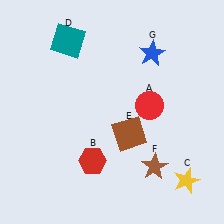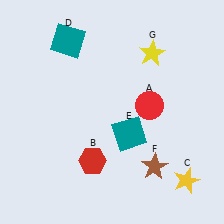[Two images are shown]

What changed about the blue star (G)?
In Image 1, G is blue. In Image 2, it changed to yellow.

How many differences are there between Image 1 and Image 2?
There are 2 differences between the two images.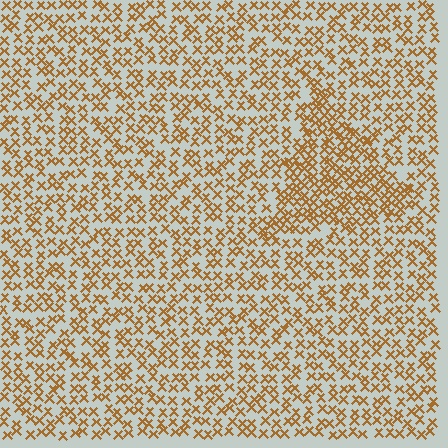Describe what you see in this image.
The image contains small brown elements arranged at two different densities. A triangle-shaped region is visible where the elements are more densely packed than the surrounding area.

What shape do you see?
I see a triangle.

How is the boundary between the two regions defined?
The boundary is defined by a change in element density (approximately 1.7x ratio). All elements are the same color, size, and shape.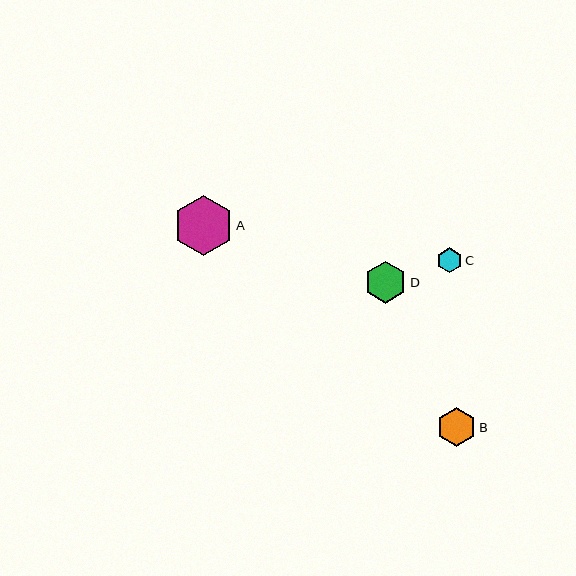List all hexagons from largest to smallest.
From largest to smallest: A, D, B, C.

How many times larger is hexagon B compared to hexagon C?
Hexagon B is approximately 1.5 times the size of hexagon C.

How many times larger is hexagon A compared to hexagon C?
Hexagon A is approximately 2.4 times the size of hexagon C.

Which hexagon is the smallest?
Hexagon C is the smallest with a size of approximately 25 pixels.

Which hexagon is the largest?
Hexagon A is the largest with a size of approximately 60 pixels.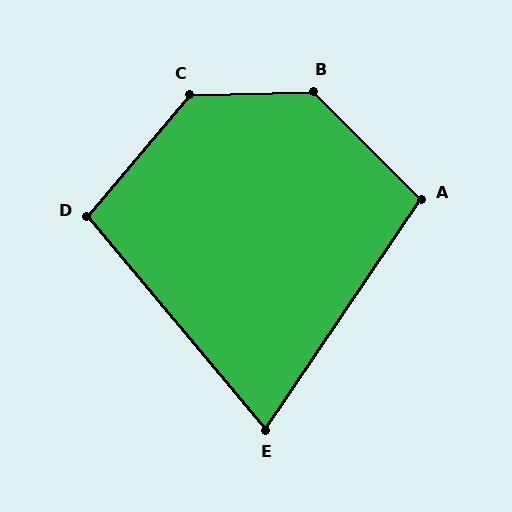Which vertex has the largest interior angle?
B, at approximately 133 degrees.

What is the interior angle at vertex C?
Approximately 132 degrees (obtuse).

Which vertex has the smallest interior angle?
E, at approximately 74 degrees.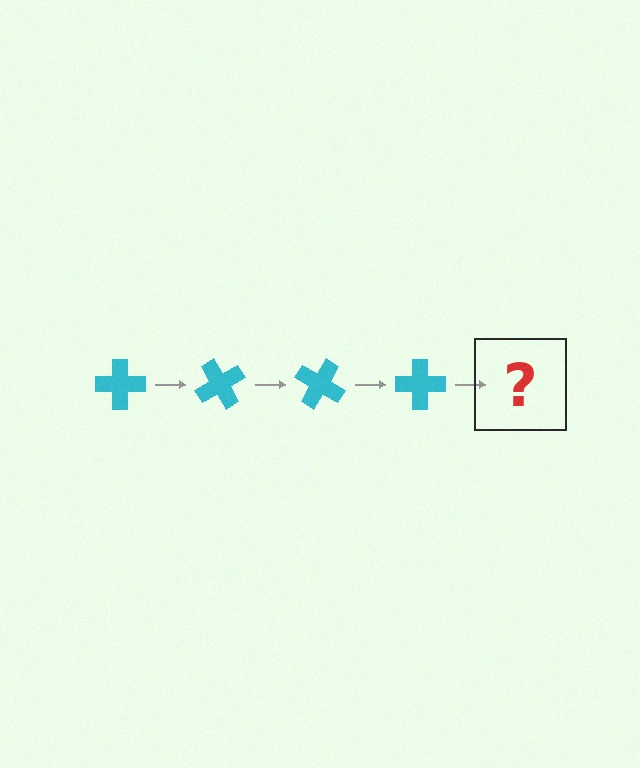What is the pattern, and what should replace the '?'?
The pattern is that the cross rotates 60 degrees each step. The '?' should be a cyan cross rotated 240 degrees.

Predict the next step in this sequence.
The next step is a cyan cross rotated 240 degrees.